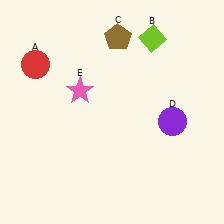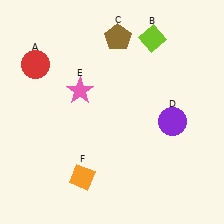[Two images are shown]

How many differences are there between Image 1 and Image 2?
There is 1 difference between the two images.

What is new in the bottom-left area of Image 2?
An orange diamond (F) was added in the bottom-left area of Image 2.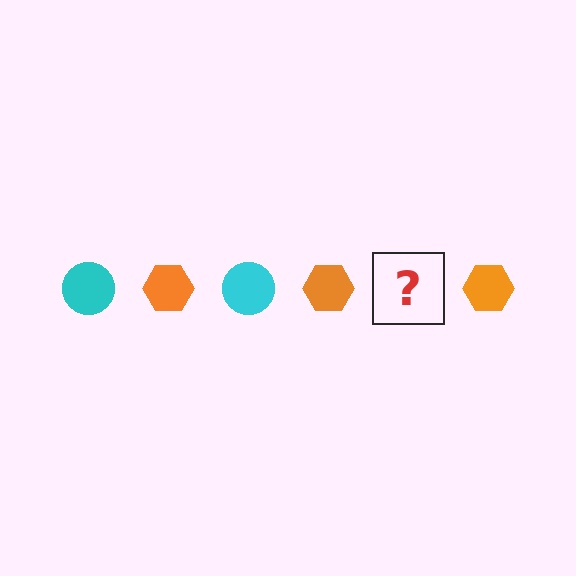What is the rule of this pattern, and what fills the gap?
The rule is that the pattern alternates between cyan circle and orange hexagon. The gap should be filled with a cyan circle.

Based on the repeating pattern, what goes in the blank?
The blank should be a cyan circle.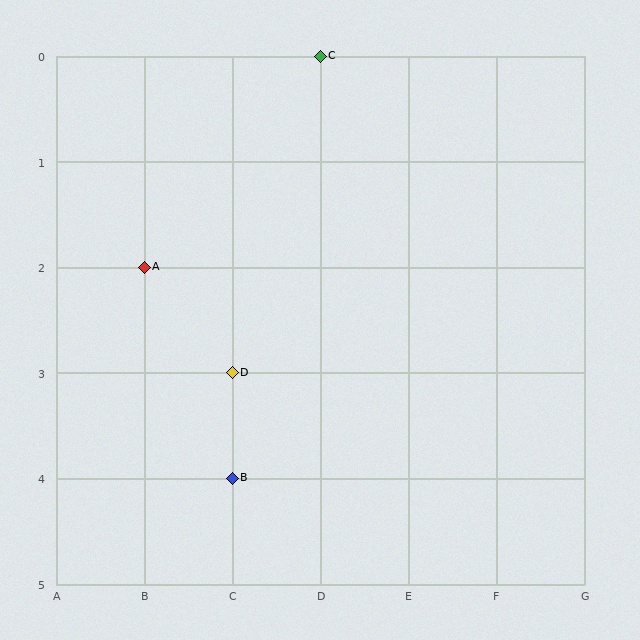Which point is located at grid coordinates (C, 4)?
Point B is at (C, 4).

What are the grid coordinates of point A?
Point A is at grid coordinates (B, 2).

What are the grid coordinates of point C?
Point C is at grid coordinates (D, 0).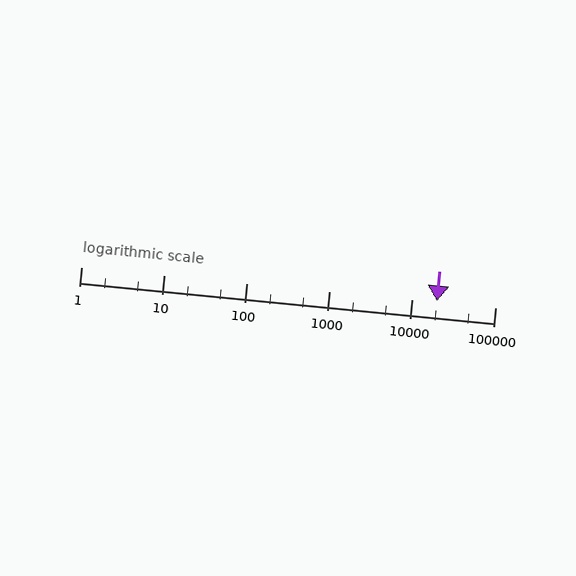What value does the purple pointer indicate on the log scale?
The pointer indicates approximately 20000.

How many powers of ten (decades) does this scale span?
The scale spans 5 decades, from 1 to 100000.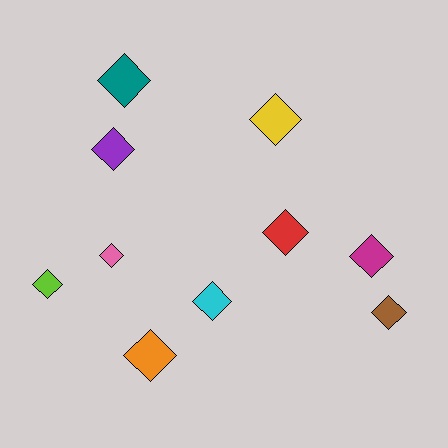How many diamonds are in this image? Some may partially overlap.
There are 10 diamonds.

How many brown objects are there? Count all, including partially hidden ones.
There is 1 brown object.